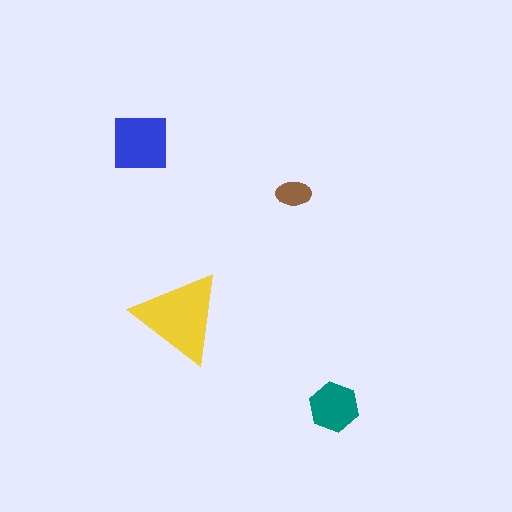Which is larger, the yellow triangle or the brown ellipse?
The yellow triangle.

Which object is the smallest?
The brown ellipse.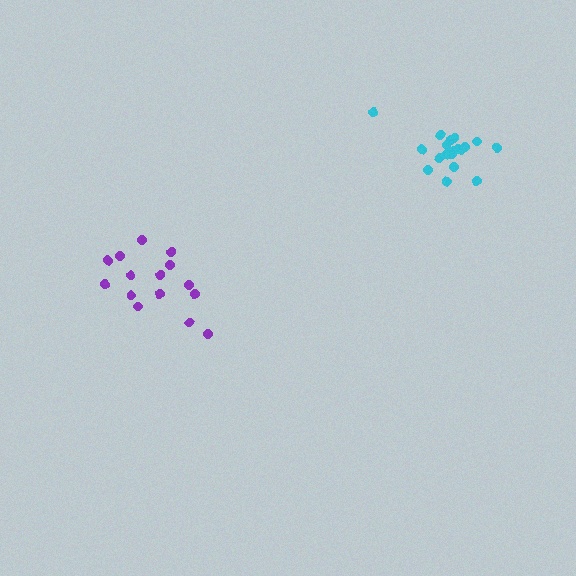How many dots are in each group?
Group 1: 15 dots, Group 2: 19 dots (34 total).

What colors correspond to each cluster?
The clusters are colored: purple, cyan.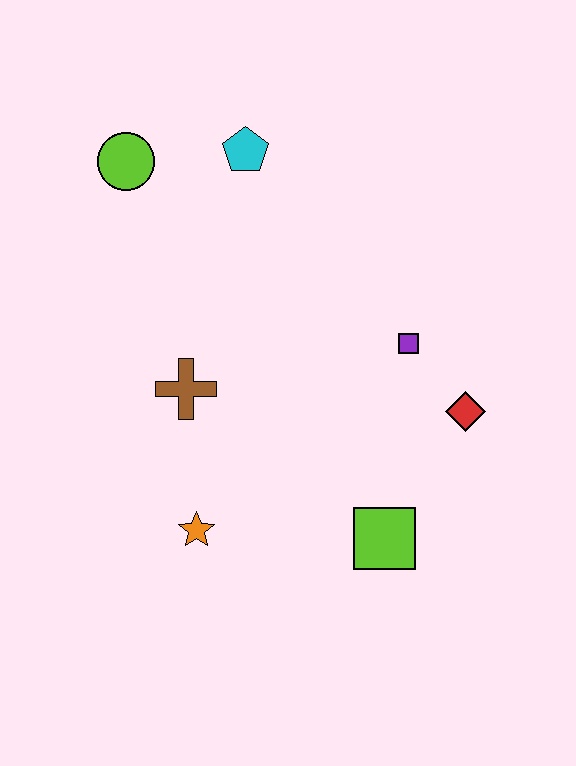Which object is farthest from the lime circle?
The lime square is farthest from the lime circle.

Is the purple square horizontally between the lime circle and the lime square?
No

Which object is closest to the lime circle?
The cyan pentagon is closest to the lime circle.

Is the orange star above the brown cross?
No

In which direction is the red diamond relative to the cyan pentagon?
The red diamond is below the cyan pentagon.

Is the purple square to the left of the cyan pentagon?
No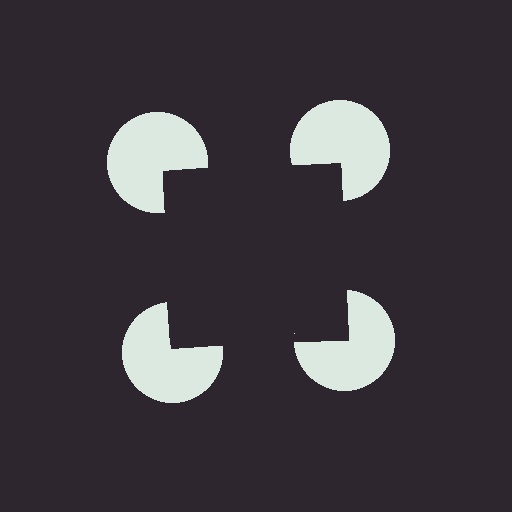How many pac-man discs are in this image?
There are 4 — one at each vertex of the illusory square.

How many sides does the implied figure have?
4 sides.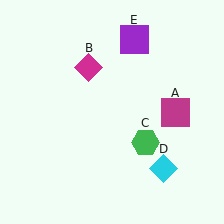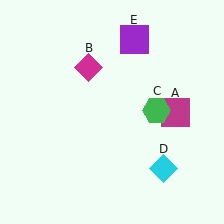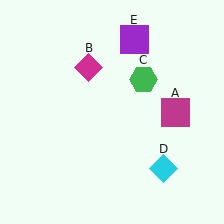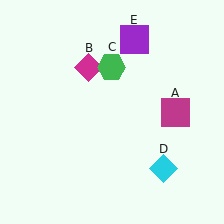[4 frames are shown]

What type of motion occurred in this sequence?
The green hexagon (object C) rotated counterclockwise around the center of the scene.